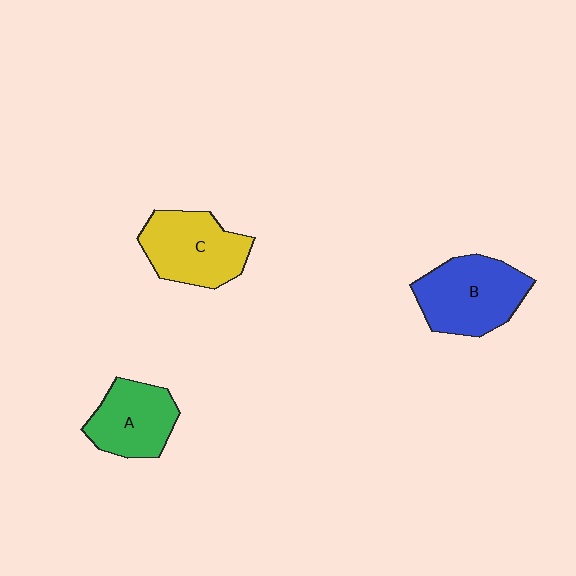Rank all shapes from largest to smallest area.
From largest to smallest: B (blue), C (yellow), A (green).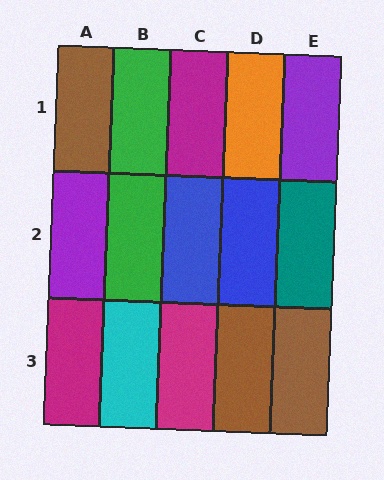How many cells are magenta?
3 cells are magenta.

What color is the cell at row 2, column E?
Teal.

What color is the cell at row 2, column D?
Blue.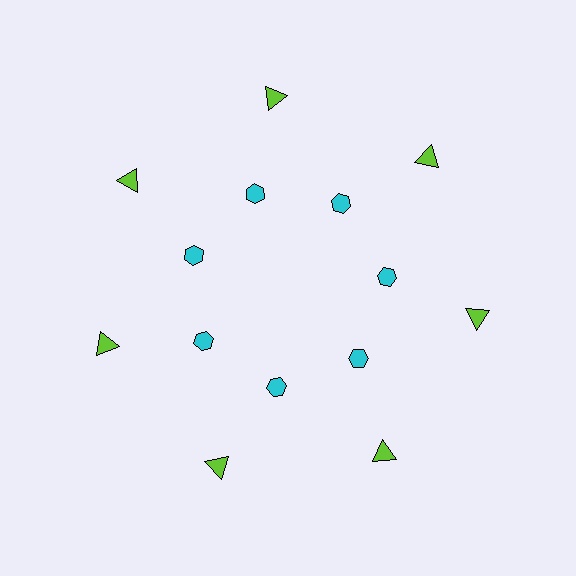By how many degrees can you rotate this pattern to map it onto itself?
The pattern maps onto itself every 51 degrees of rotation.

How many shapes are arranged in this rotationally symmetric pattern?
There are 14 shapes, arranged in 7 groups of 2.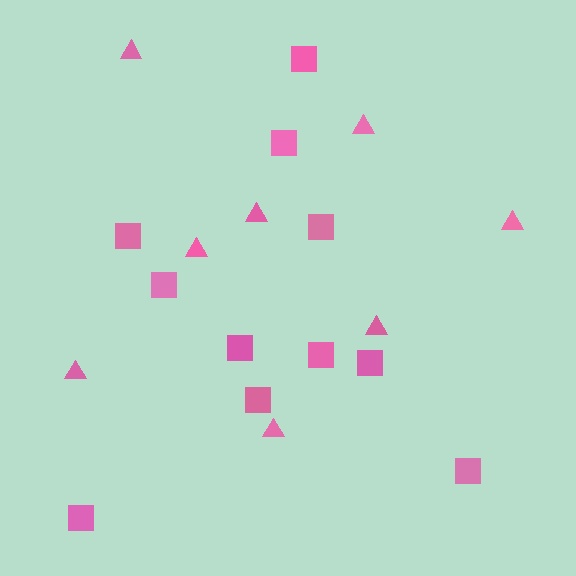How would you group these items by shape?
There are 2 groups: one group of triangles (8) and one group of squares (11).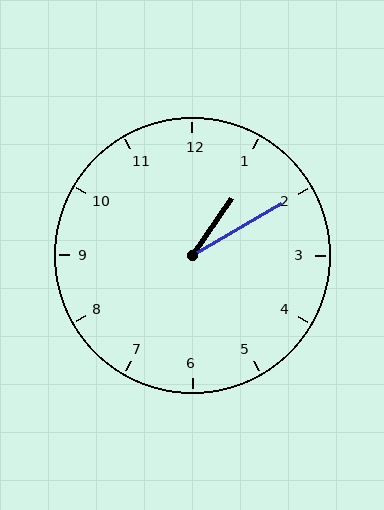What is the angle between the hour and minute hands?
Approximately 25 degrees.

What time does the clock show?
1:10.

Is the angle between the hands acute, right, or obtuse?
It is acute.